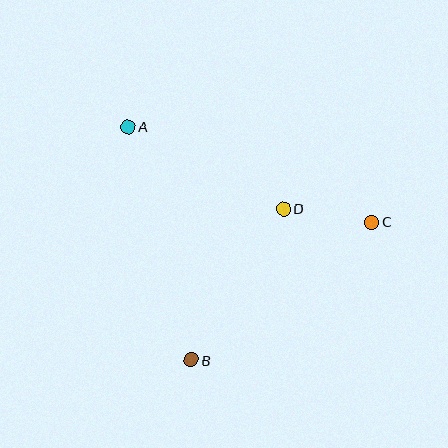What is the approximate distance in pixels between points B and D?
The distance between B and D is approximately 177 pixels.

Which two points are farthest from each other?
Points A and C are farthest from each other.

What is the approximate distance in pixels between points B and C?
The distance between B and C is approximately 227 pixels.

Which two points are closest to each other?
Points C and D are closest to each other.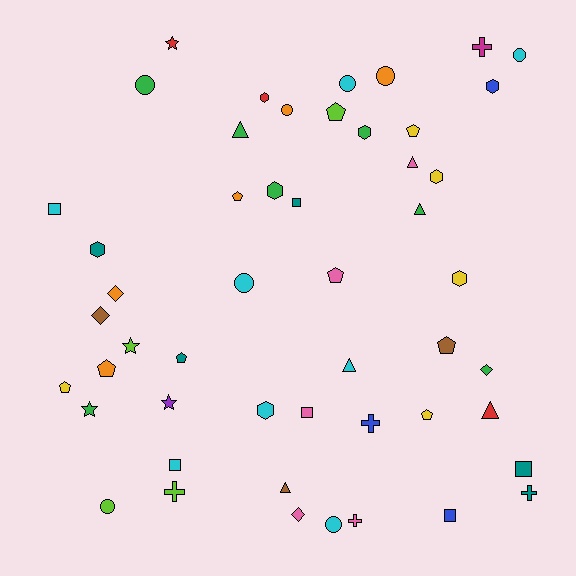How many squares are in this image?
There are 6 squares.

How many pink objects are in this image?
There are 5 pink objects.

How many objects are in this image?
There are 50 objects.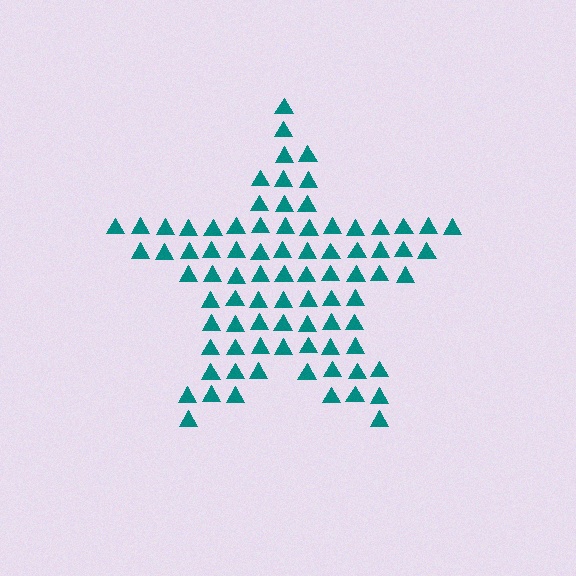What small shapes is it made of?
It is made of small triangles.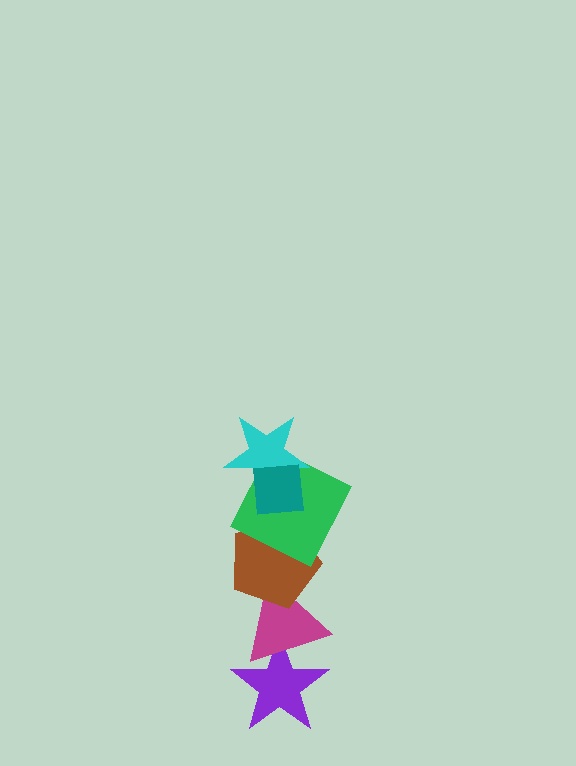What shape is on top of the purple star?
The magenta triangle is on top of the purple star.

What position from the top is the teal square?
The teal square is 1st from the top.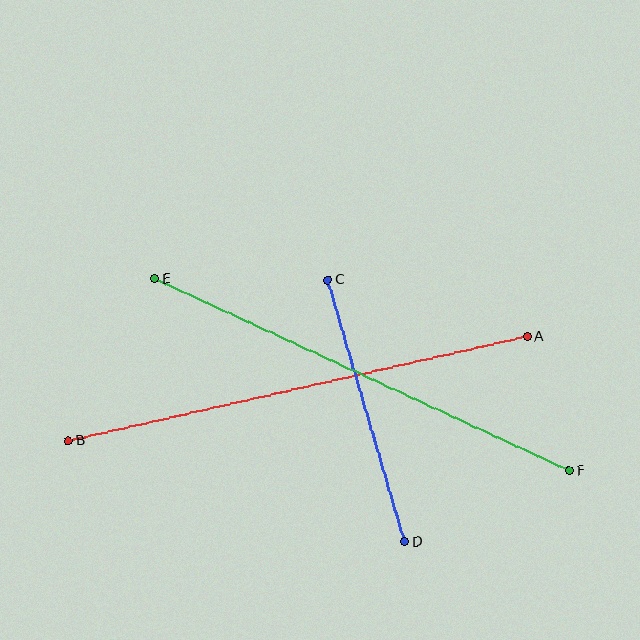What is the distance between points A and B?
The distance is approximately 471 pixels.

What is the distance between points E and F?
The distance is approximately 457 pixels.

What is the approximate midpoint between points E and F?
The midpoint is at approximately (362, 375) pixels.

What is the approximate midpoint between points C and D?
The midpoint is at approximately (366, 411) pixels.